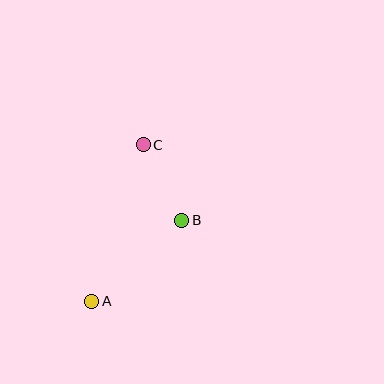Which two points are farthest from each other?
Points A and C are farthest from each other.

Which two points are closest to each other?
Points B and C are closest to each other.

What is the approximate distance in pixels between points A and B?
The distance between A and B is approximately 121 pixels.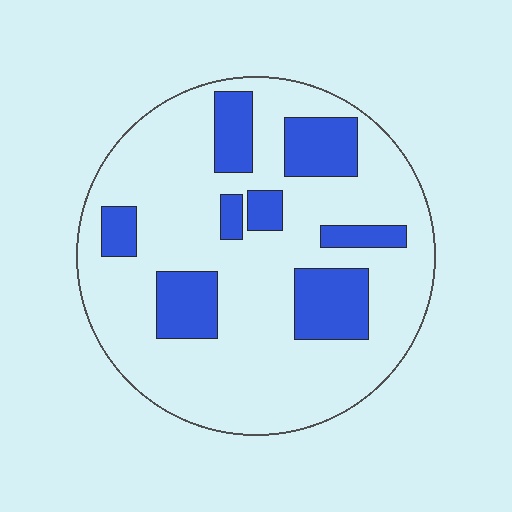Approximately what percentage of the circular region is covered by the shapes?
Approximately 25%.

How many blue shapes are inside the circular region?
8.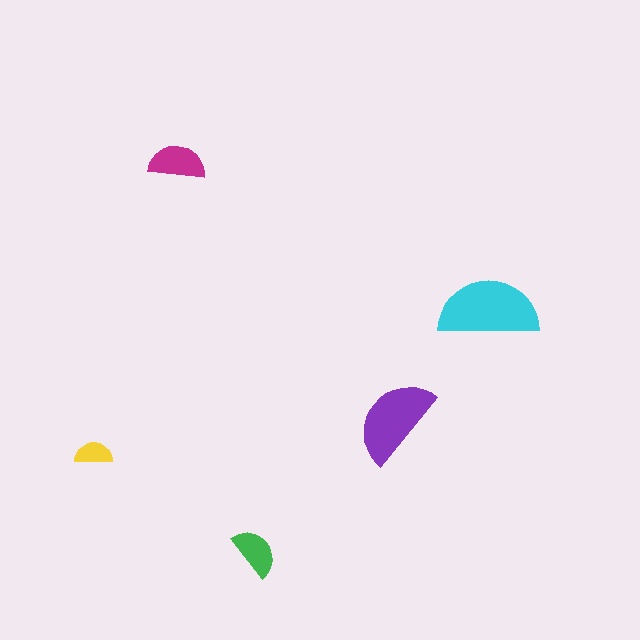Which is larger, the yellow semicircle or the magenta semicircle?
The magenta one.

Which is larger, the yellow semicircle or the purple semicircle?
The purple one.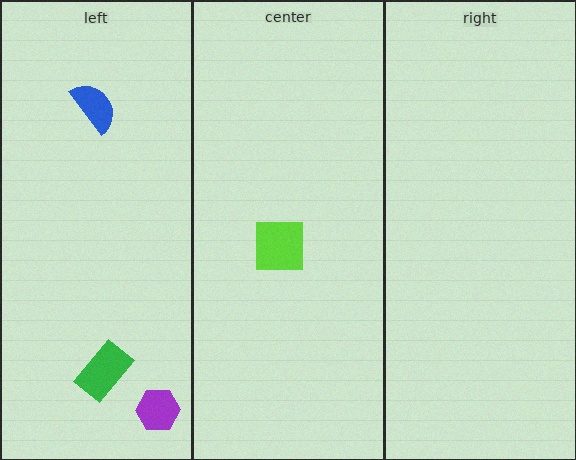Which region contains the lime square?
The center region.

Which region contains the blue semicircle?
The left region.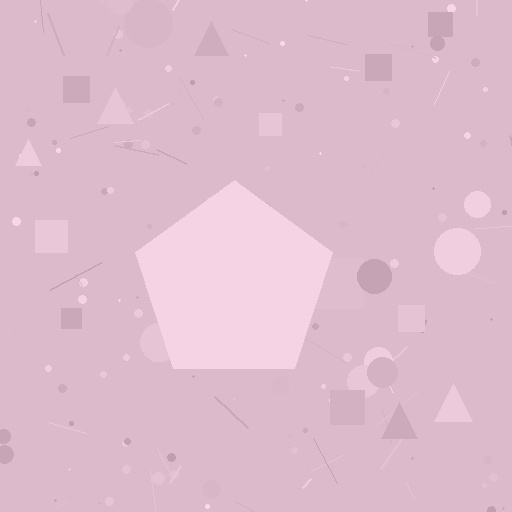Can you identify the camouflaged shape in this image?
The camouflaged shape is a pentagon.